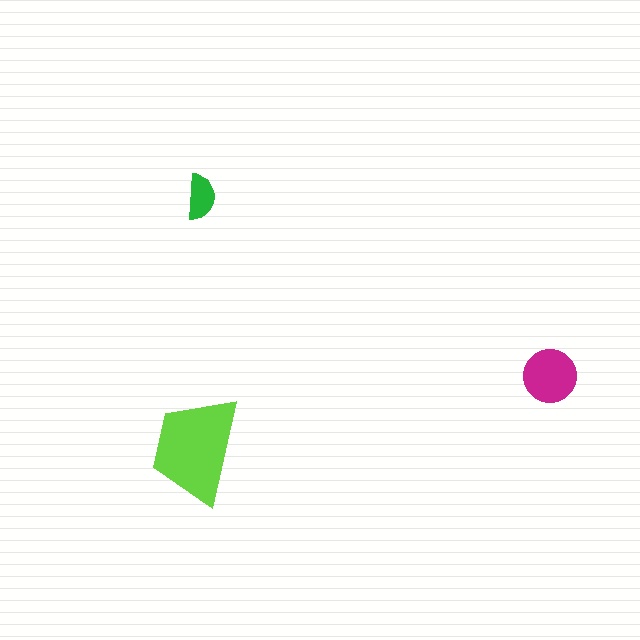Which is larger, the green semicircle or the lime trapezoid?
The lime trapezoid.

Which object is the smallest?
The green semicircle.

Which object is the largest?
The lime trapezoid.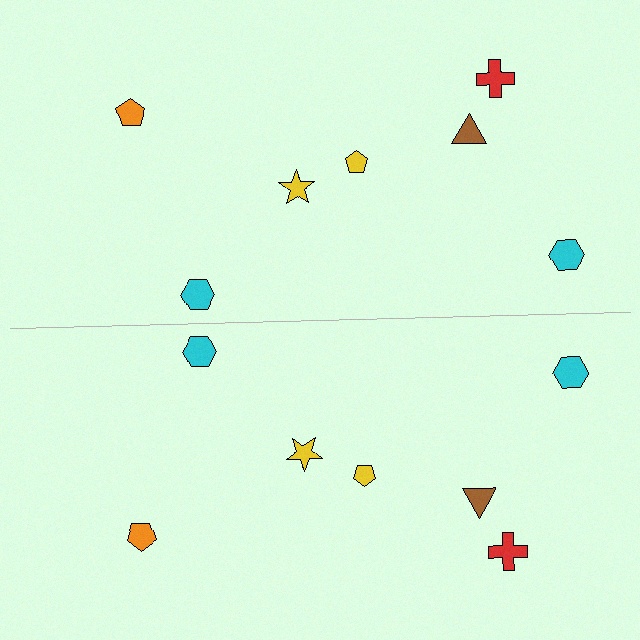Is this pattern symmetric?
Yes, this pattern has bilateral (reflection) symmetry.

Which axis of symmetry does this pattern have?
The pattern has a horizontal axis of symmetry running through the center of the image.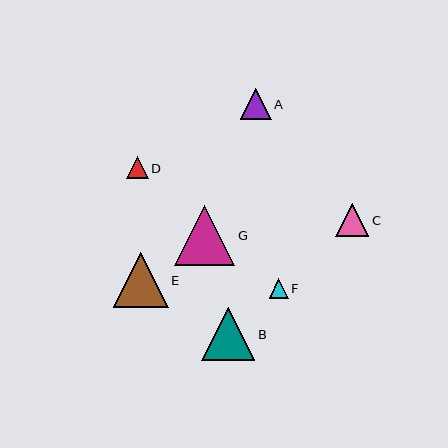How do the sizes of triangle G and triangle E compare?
Triangle G and triangle E are approximately the same size.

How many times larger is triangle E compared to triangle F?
Triangle E is approximately 2.8 times the size of triangle F.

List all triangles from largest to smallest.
From largest to smallest: G, E, B, C, A, D, F.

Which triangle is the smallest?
Triangle F is the smallest with a size of approximately 19 pixels.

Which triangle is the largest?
Triangle G is the largest with a size of approximately 60 pixels.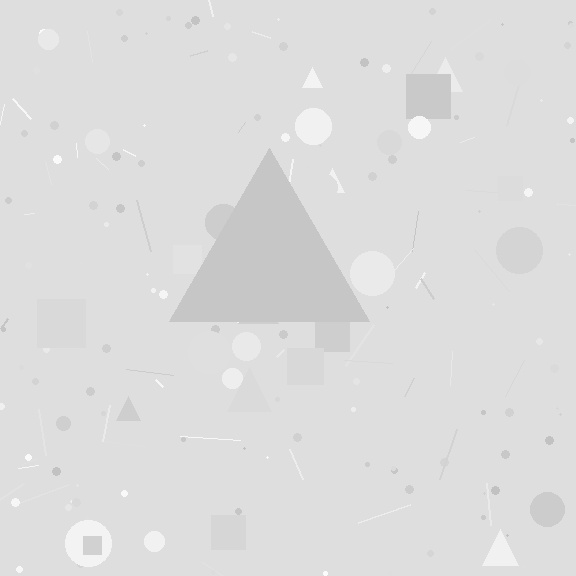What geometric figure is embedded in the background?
A triangle is embedded in the background.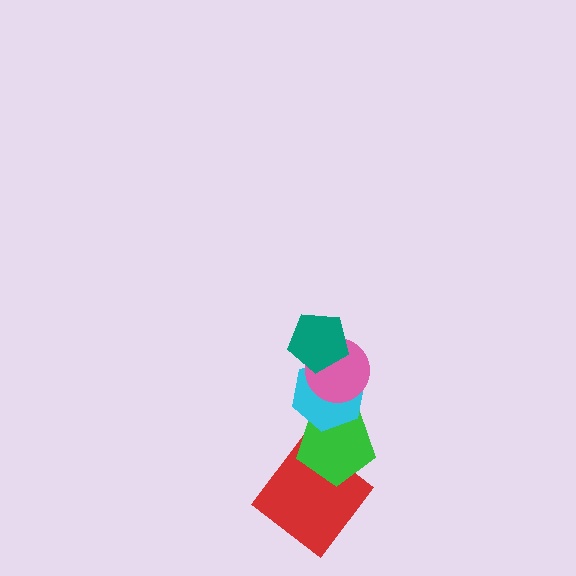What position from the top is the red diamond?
The red diamond is 5th from the top.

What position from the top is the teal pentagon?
The teal pentagon is 1st from the top.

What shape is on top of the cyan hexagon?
The pink circle is on top of the cyan hexagon.